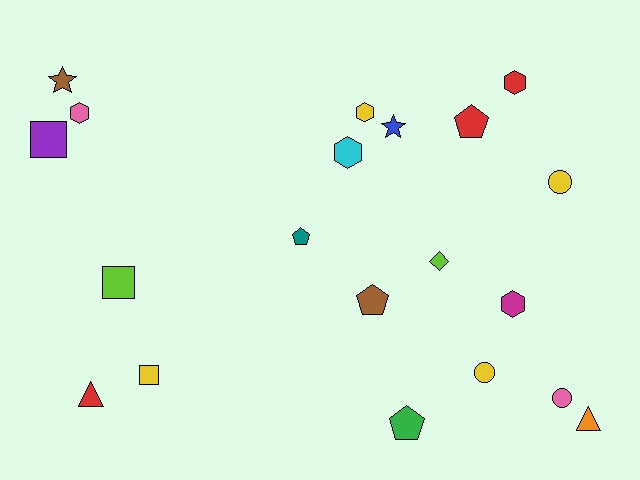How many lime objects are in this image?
There are 2 lime objects.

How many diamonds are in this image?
There is 1 diamond.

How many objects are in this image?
There are 20 objects.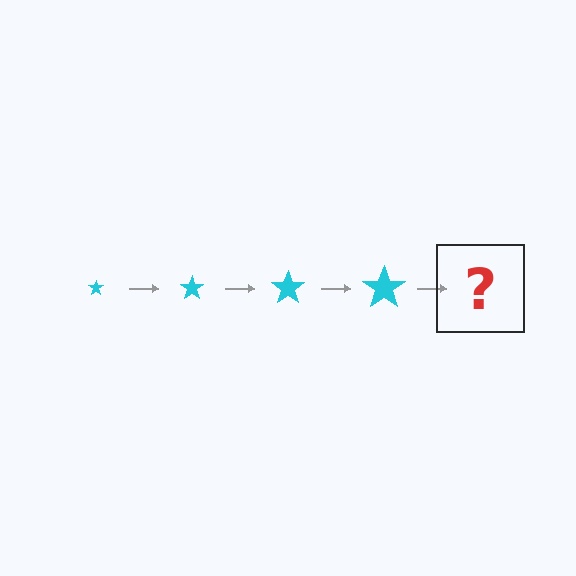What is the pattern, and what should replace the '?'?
The pattern is that the star gets progressively larger each step. The '?' should be a cyan star, larger than the previous one.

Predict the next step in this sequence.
The next step is a cyan star, larger than the previous one.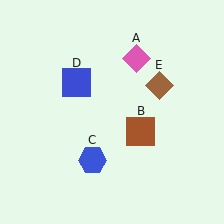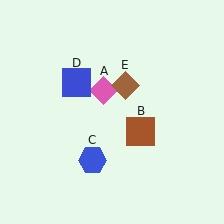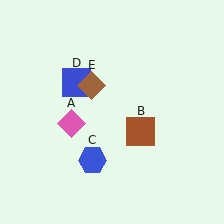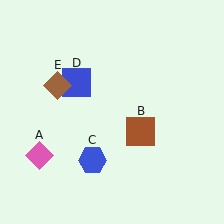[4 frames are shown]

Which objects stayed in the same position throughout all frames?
Brown square (object B) and blue hexagon (object C) and blue square (object D) remained stationary.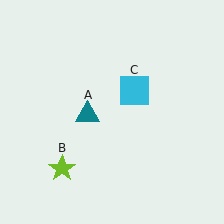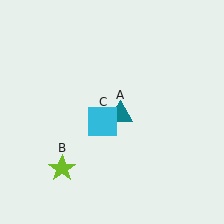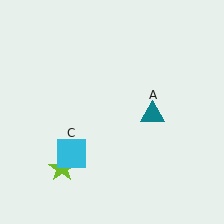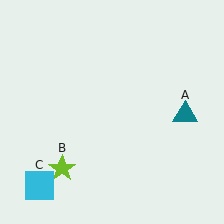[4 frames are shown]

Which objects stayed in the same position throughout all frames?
Lime star (object B) remained stationary.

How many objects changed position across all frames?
2 objects changed position: teal triangle (object A), cyan square (object C).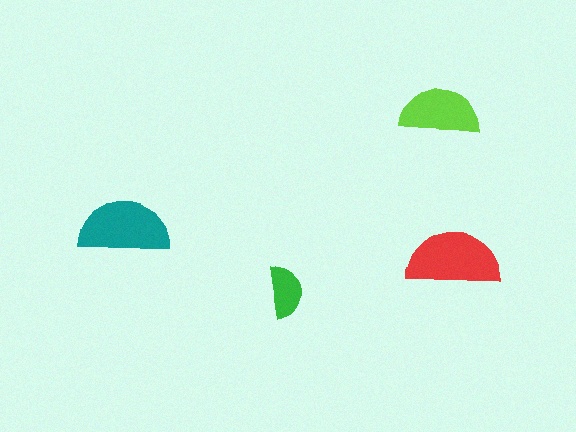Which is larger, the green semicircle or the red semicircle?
The red one.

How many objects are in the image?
There are 4 objects in the image.